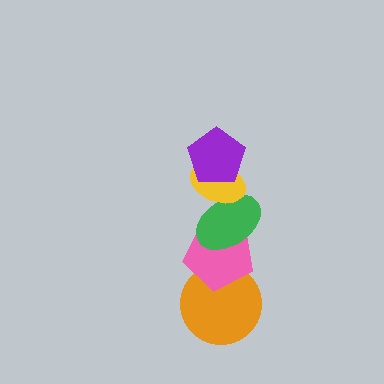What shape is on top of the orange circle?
The pink pentagon is on top of the orange circle.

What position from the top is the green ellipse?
The green ellipse is 3rd from the top.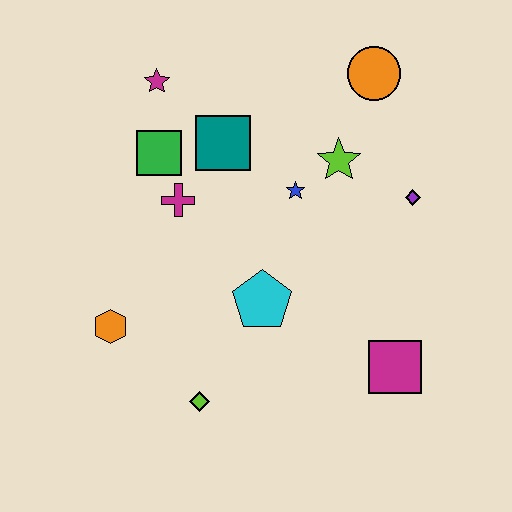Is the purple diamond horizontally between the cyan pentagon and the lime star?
No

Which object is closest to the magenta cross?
The green square is closest to the magenta cross.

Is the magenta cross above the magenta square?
Yes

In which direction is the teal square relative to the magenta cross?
The teal square is above the magenta cross.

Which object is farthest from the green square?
The magenta square is farthest from the green square.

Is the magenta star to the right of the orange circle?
No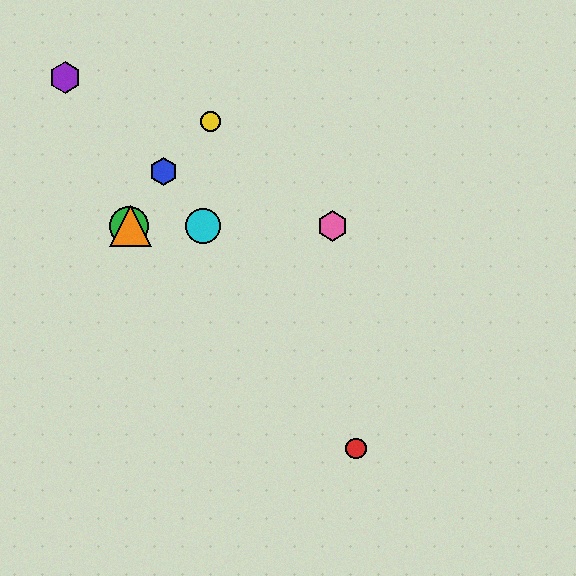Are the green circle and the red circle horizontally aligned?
No, the green circle is at y≈226 and the red circle is at y≈448.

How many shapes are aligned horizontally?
4 shapes (the green circle, the orange triangle, the cyan circle, the pink hexagon) are aligned horizontally.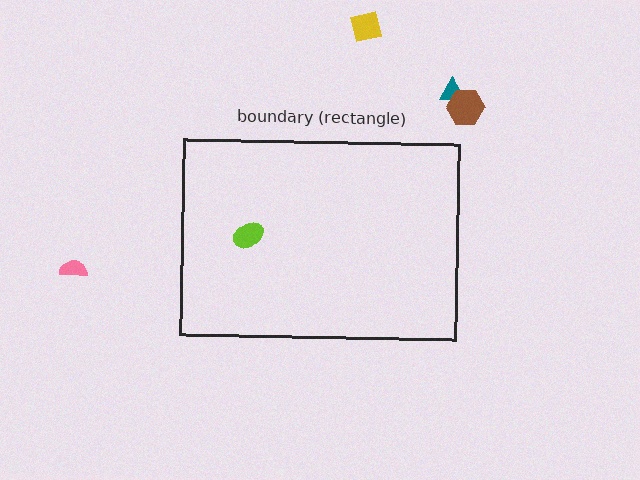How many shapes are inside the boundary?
1 inside, 4 outside.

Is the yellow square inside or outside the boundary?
Outside.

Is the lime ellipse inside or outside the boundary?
Inside.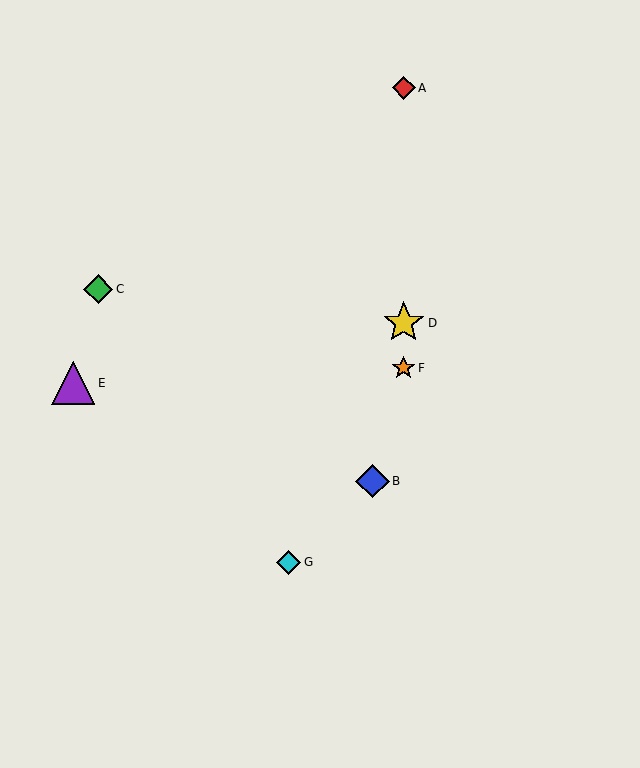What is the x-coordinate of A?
Object A is at x≈404.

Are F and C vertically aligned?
No, F is at x≈404 and C is at x≈98.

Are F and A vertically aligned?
Yes, both are at x≈404.